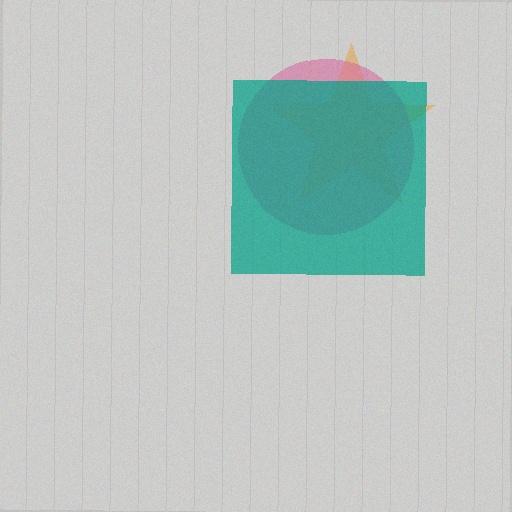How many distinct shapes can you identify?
There are 3 distinct shapes: an orange star, a pink circle, a teal square.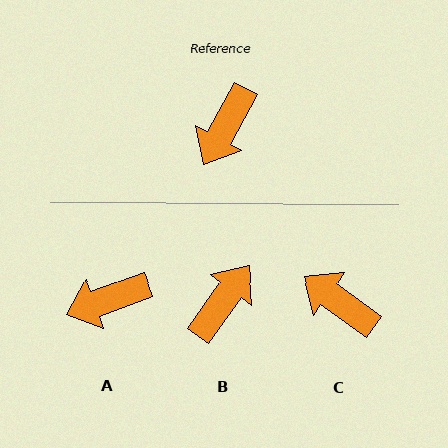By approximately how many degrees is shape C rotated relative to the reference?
Approximately 97 degrees clockwise.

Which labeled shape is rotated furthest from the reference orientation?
B, about 174 degrees away.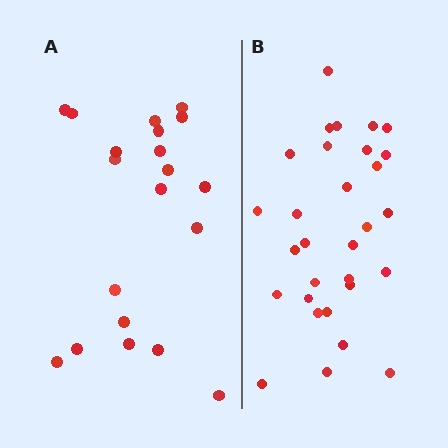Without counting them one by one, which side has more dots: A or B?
Region B (the right region) has more dots.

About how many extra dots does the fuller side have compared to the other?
Region B has roughly 10 or so more dots than region A.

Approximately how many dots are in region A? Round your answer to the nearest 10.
About 20 dots.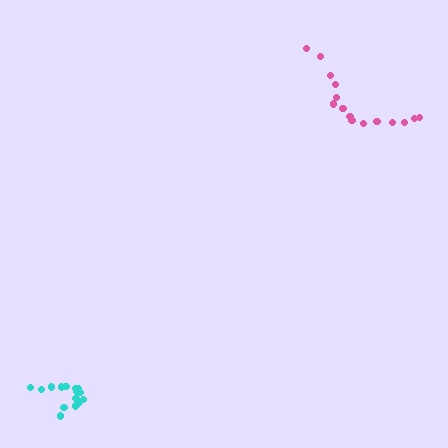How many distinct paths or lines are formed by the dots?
There are 2 distinct paths.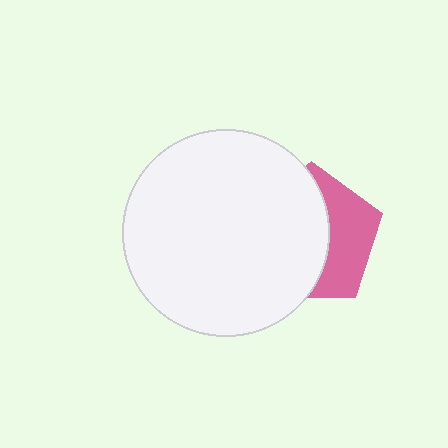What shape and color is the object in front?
The object in front is a white circle.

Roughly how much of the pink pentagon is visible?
A small part of it is visible (roughly 39%).